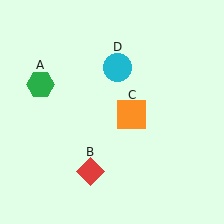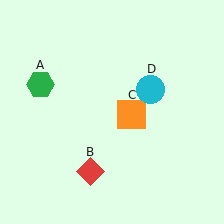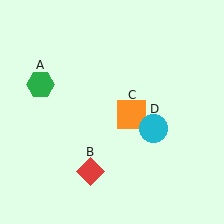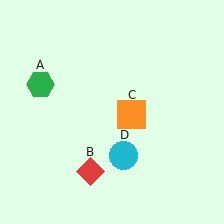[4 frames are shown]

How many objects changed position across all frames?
1 object changed position: cyan circle (object D).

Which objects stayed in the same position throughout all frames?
Green hexagon (object A) and red diamond (object B) and orange square (object C) remained stationary.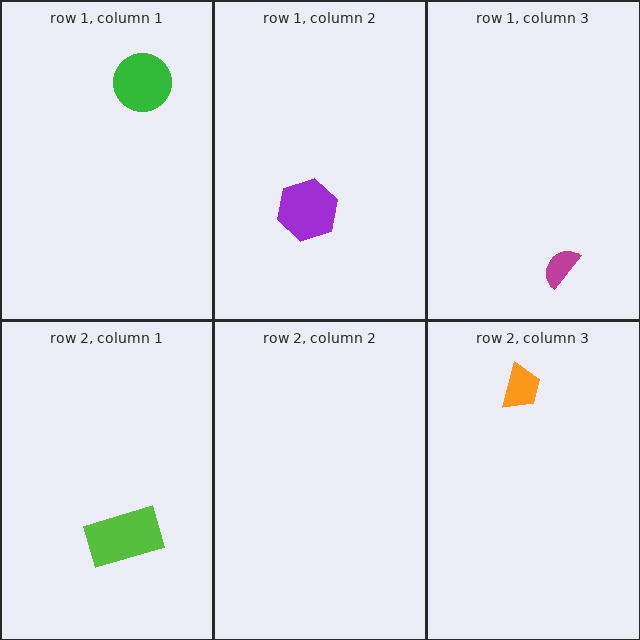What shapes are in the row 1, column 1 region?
The green circle.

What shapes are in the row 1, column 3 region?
The magenta semicircle.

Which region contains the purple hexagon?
The row 1, column 2 region.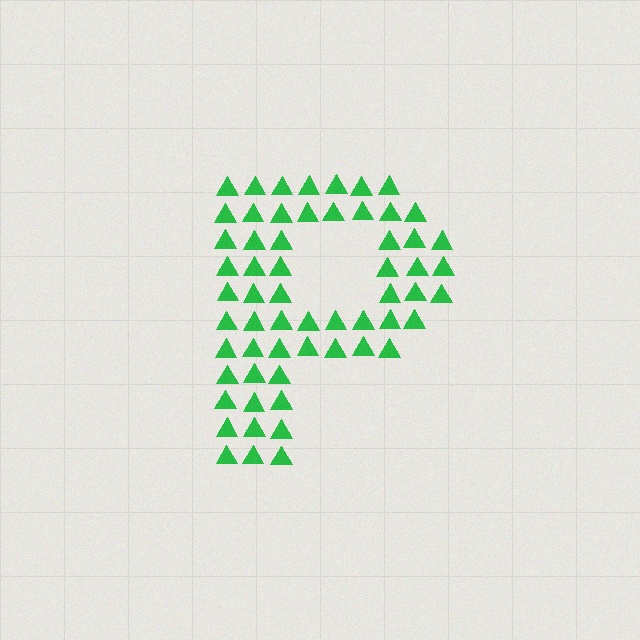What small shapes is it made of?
It is made of small triangles.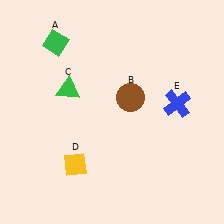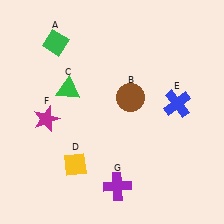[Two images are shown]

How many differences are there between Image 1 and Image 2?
There are 2 differences between the two images.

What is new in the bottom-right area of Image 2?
A purple cross (G) was added in the bottom-right area of Image 2.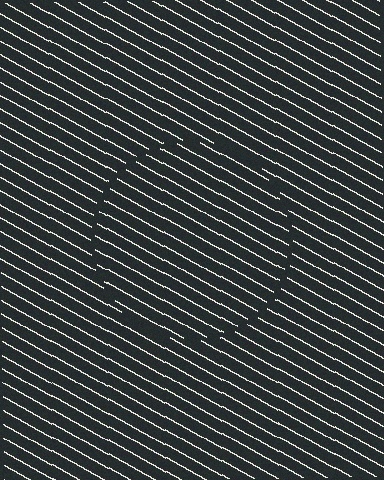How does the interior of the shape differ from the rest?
The interior of the shape contains the same grating, shifted by half a period — the contour is defined by the phase discontinuity where line-ends from the inner and outer gratings abut.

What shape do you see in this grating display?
An illusory circle. The interior of the shape contains the same grating, shifted by half a period — the contour is defined by the phase discontinuity where line-ends from the inner and outer gratings abut.